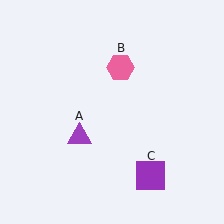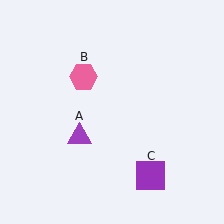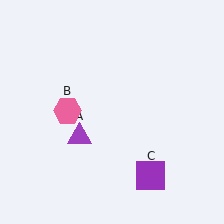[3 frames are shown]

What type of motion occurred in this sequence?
The pink hexagon (object B) rotated counterclockwise around the center of the scene.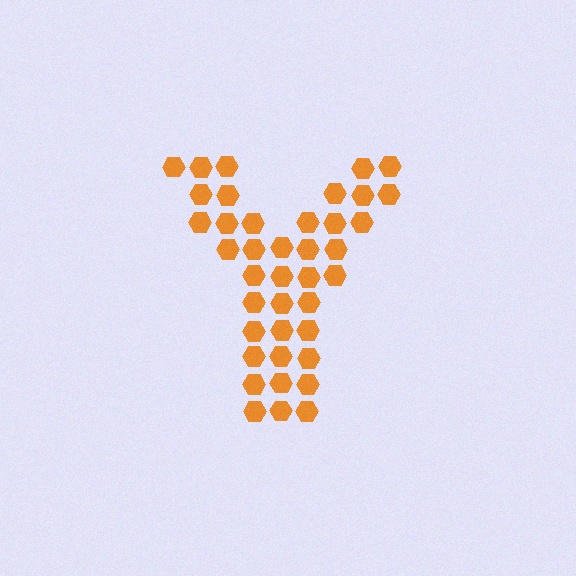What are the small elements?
The small elements are hexagons.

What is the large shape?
The large shape is the letter Y.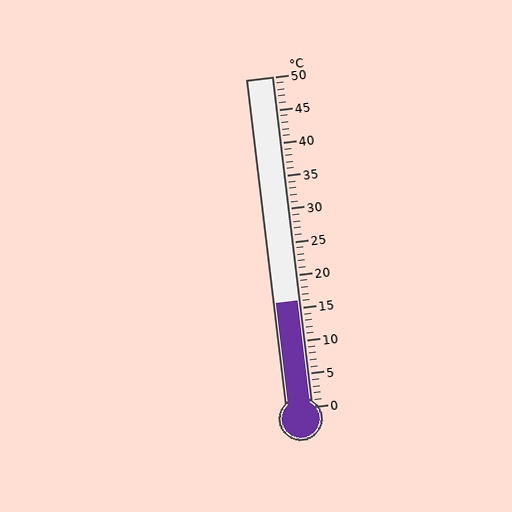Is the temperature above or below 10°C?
The temperature is above 10°C.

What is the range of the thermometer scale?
The thermometer scale ranges from 0°C to 50°C.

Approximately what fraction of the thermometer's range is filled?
The thermometer is filled to approximately 30% of its range.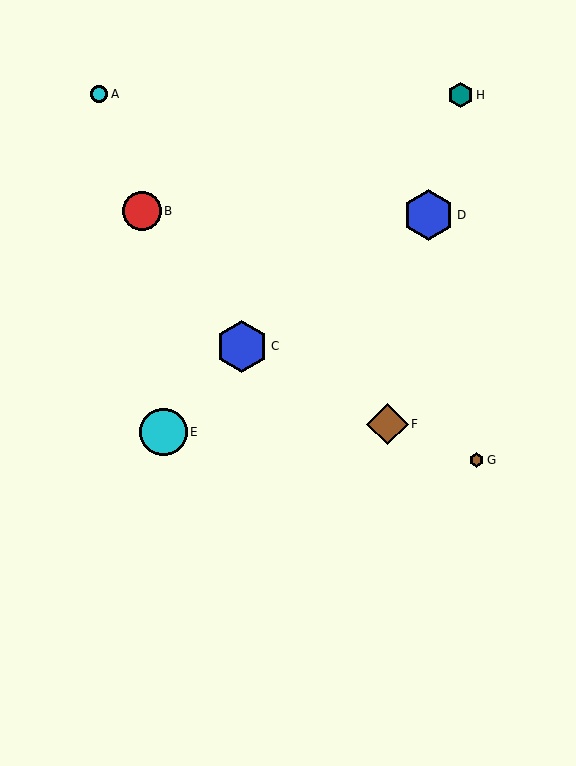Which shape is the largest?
The blue hexagon (labeled C) is the largest.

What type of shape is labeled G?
Shape G is a brown hexagon.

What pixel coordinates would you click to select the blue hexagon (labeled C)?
Click at (242, 346) to select the blue hexagon C.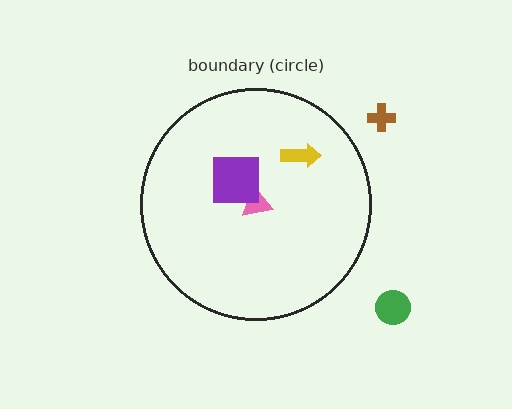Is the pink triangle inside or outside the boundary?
Inside.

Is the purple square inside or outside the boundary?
Inside.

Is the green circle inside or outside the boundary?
Outside.